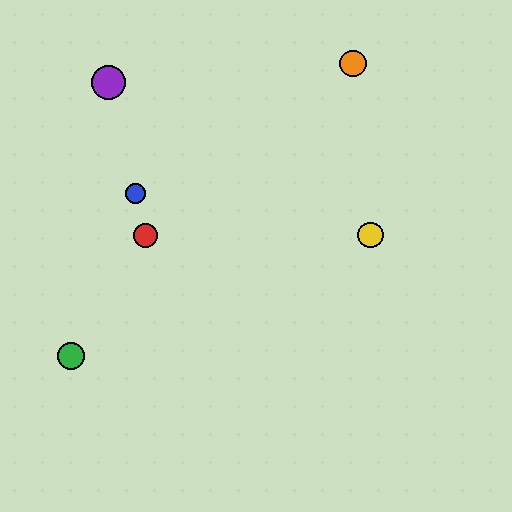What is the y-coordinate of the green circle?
The green circle is at y≈356.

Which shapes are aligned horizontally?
The red circle, the yellow circle are aligned horizontally.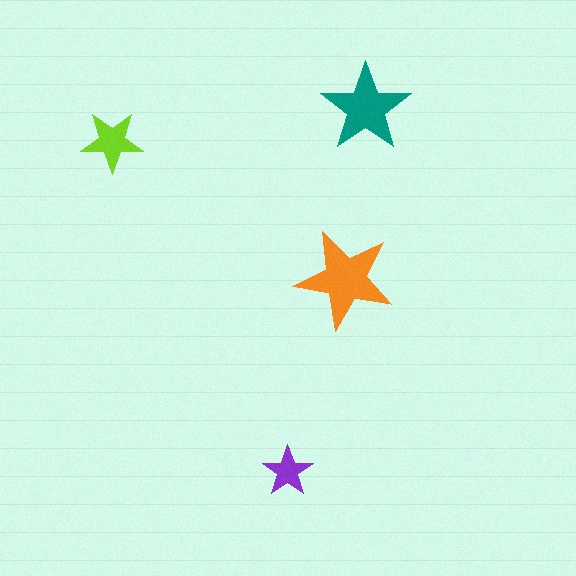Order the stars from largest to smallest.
the orange one, the teal one, the lime one, the purple one.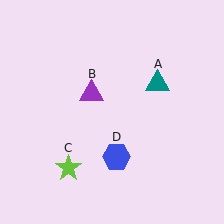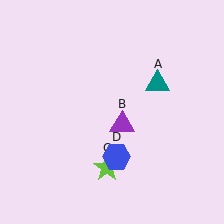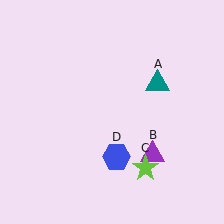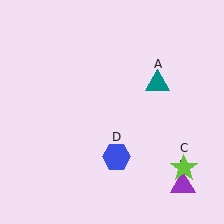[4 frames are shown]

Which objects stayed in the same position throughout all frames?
Teal triangle (object A) and blue hexagon (object D) remained stationary.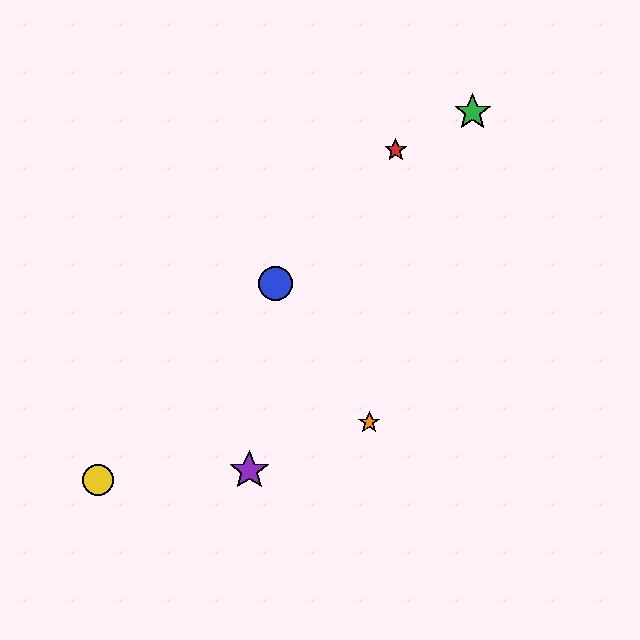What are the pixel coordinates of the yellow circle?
The yellow circle is at (98, 480).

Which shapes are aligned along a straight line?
The red star, the blue circle, the yellow circle are aligned along a straight line.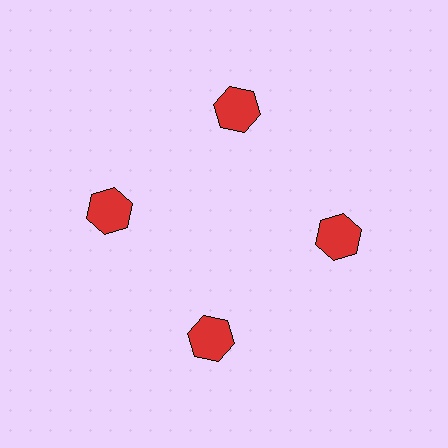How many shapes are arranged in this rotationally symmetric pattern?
There are 4 shapes, arranged in 4 groups of 1.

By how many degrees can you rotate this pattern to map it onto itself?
The pattern maps onto itself every 90 degrees of rotation.